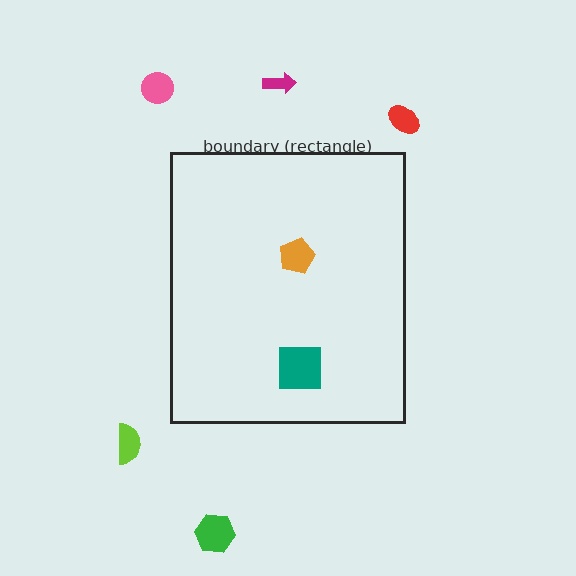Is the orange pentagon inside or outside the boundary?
Inside.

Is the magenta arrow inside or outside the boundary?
Outside.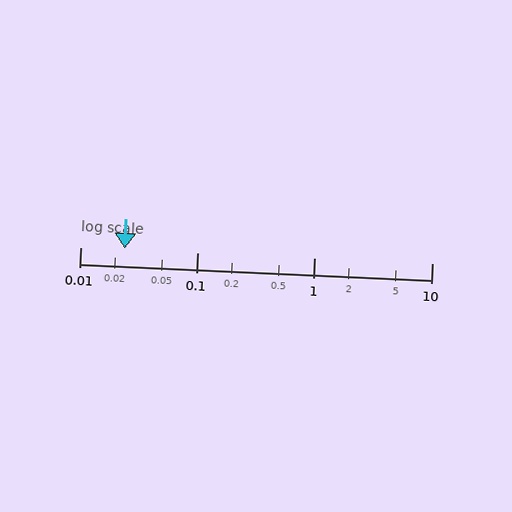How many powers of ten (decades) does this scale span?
The scale spans 3 decades, from 0.01 to 10.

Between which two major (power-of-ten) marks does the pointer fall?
The pointer is between 0.01 and 0.1.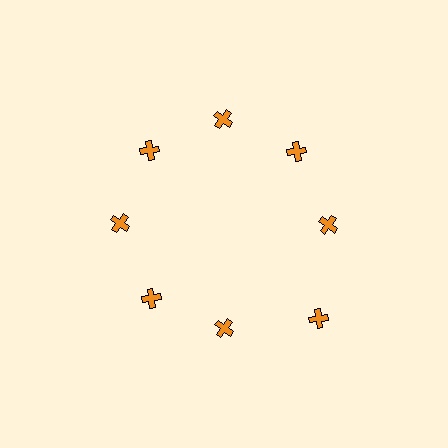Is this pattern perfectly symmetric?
No. The 8 orange crosses are arranged in a ring, but one element near the 4 o'clock position is pushed outward from the center, breaking the 8-fold rotational symmetry.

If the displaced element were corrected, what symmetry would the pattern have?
It would have 8-fold rotational symmetry — the pattern would map onto itself every 45 degrees.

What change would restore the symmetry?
The symmetry would be restored by moving it inward, back onto the ring so that all 8 crosses sit at equal angles and equal distance from the center.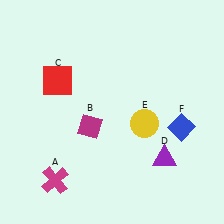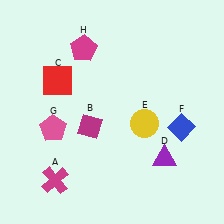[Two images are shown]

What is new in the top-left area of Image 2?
A magenta pentagon (H) was added in the top-left area of Image 2.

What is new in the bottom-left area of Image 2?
A pink pentagon (G) was added in the bottom-left area of Image 2.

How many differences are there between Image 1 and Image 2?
There are 2 differences between the two images.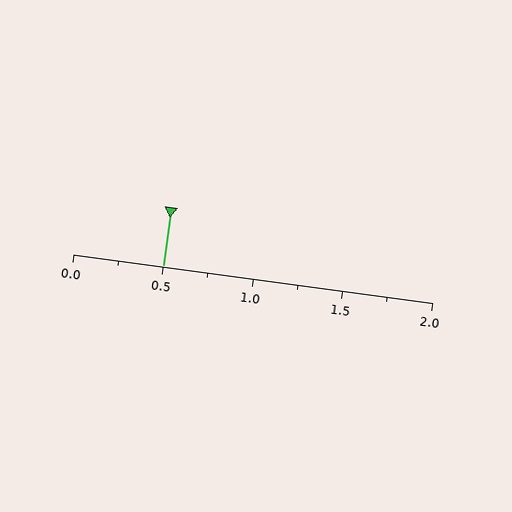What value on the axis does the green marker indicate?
The marker indicates approximately 0.5.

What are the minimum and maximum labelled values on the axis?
The axis runs from 0.0 to 2.0.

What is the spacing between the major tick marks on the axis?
The major ticks are spaced 0.5 apart.